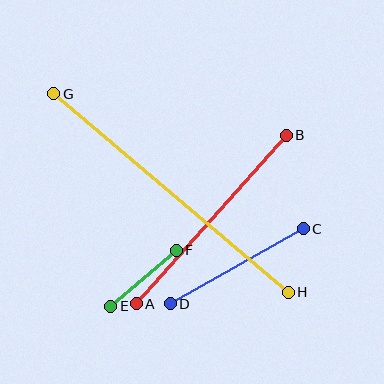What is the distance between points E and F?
The distance is approximately 86 pixels.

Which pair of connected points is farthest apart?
Points G and H are farthest apart.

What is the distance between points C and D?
The distance is approximately 152 pixels.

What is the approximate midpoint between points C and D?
The midpoint is at approximately (237, 266) pixels.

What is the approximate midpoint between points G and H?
The midpoint is at approximately (171, 193) pixels.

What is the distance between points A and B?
The distance is approximately 225 pixels.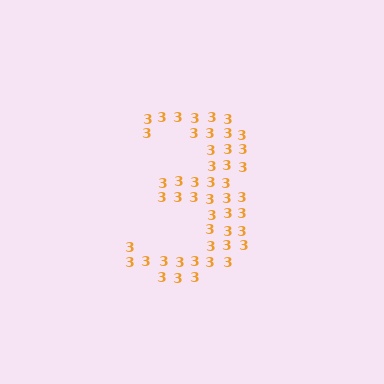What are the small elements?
The small elements are digit 3's.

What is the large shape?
The large shape is the digit 3.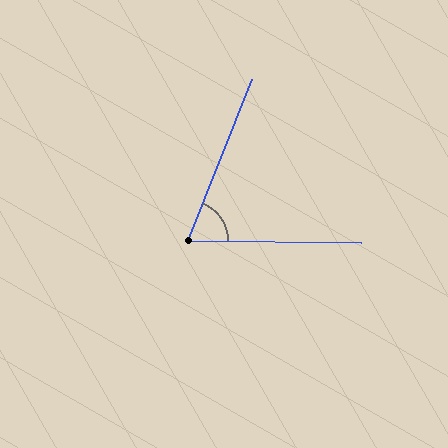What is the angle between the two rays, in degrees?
Approximately 69 degrees.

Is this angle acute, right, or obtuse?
It is acute.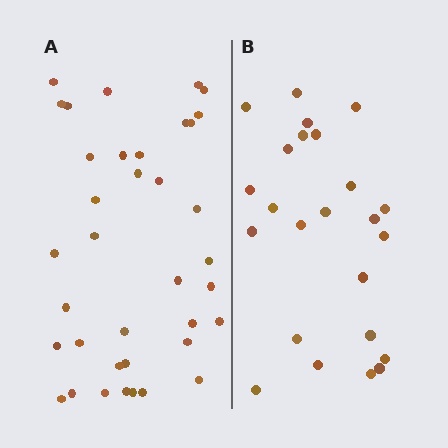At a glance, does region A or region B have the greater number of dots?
Region A (the left region) has more dots.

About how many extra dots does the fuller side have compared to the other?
Region A has approximately 15 more dots than region B.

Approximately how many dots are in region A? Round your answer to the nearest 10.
About 40 dots. (The exact count is 37, which rounds to 40.)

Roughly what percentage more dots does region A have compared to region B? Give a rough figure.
About 55% more.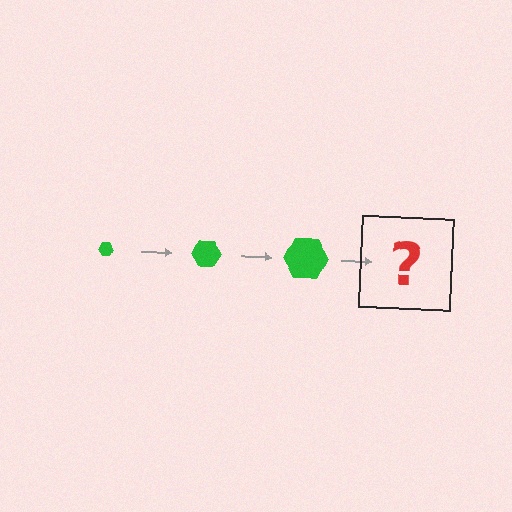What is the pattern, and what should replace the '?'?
The pattern is that the hexagon gets progressively larger each step. The '?' should be a green hexagon, larger than the previous one.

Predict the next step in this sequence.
The next step is a green hexagon, larger than the previous one.